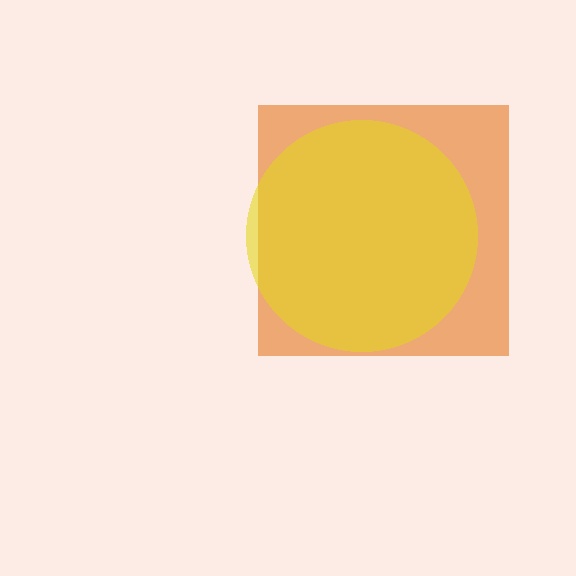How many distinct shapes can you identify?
There are 2 distinct shapes: an orange square, a yellow circle.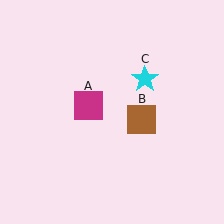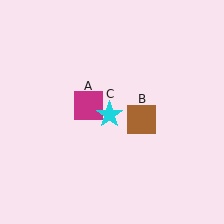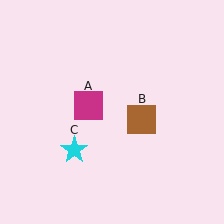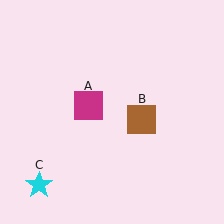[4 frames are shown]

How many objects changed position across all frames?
1 object changed position: cyan star (object C).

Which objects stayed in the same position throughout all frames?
Magenta square (object A) and brown square (object B) remained stationary.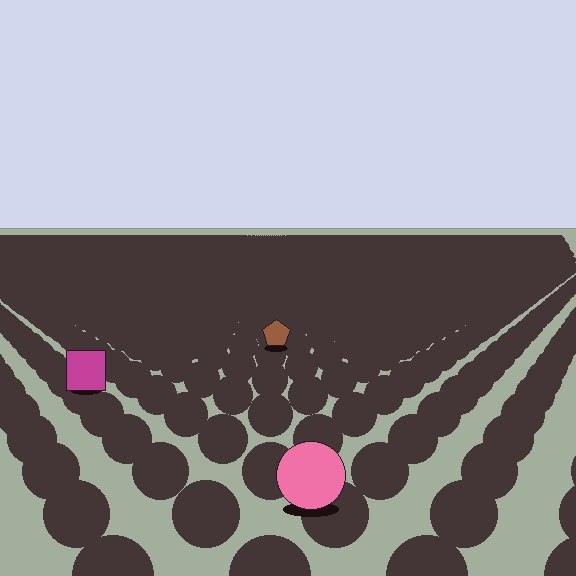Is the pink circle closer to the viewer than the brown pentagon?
Yes. The pink circle is closer — you can tell from the texture gradient: the ground texture is coarser near it.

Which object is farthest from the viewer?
The brown pentagon is farthest from the viewer. It appears smaller and the ground texture around it is denser.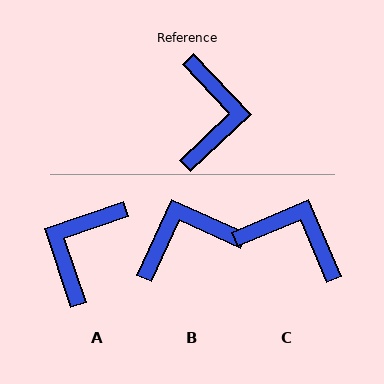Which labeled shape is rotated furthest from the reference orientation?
A, about 155 degrees away.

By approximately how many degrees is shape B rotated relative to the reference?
Approximately 112 degrees counter-clockwise.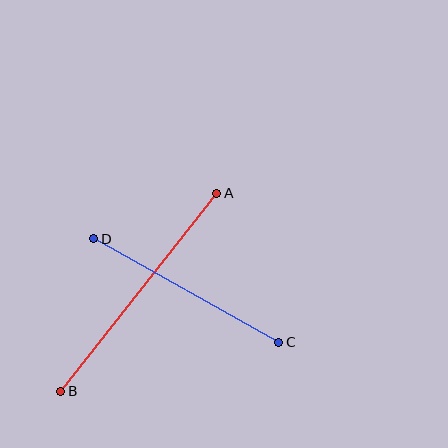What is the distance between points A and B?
The distance is approximately 252 pixels.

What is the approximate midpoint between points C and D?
The midpoint is at approximately (186, 291) pixels.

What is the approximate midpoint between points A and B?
The midpoint is at approximately (139, 292) pixels.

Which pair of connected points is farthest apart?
Points A and B are farthest apart.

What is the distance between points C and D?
The distance is approximately 212 pixels.